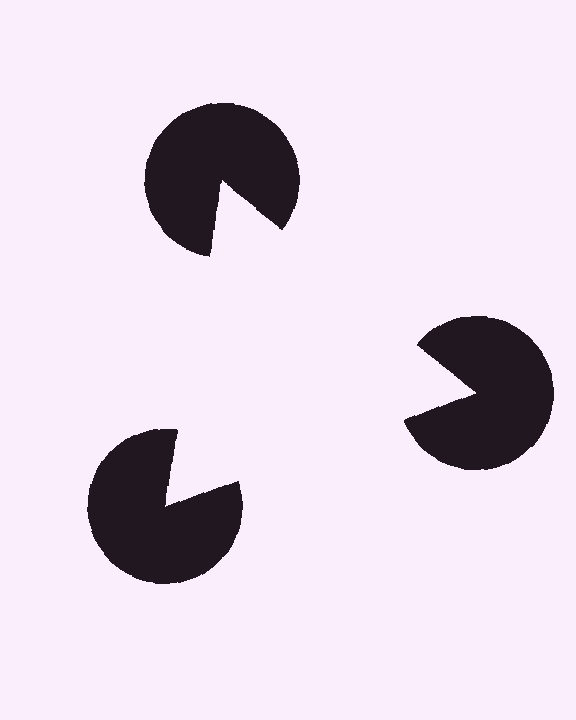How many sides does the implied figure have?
3 sides.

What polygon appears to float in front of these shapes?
An illusory triangle — its edges are inferred from the aligned wedge cuts in the pac-man discs, not physically drawn.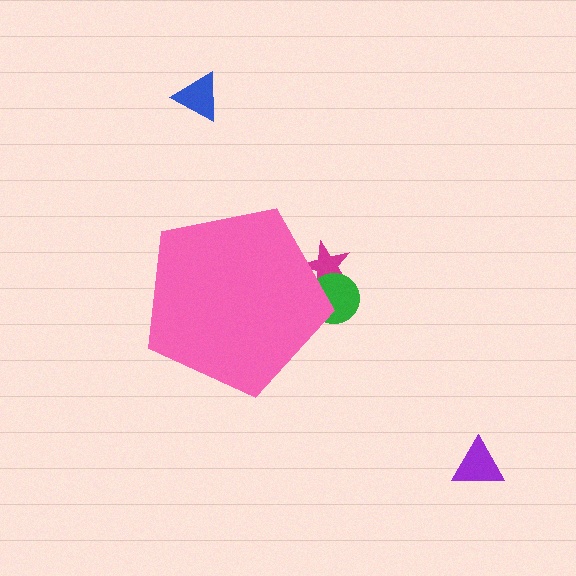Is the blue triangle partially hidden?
No, the blue triangle is fully visible.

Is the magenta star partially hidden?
Yes, the magenta star is partially hidden behind the pink pentagon.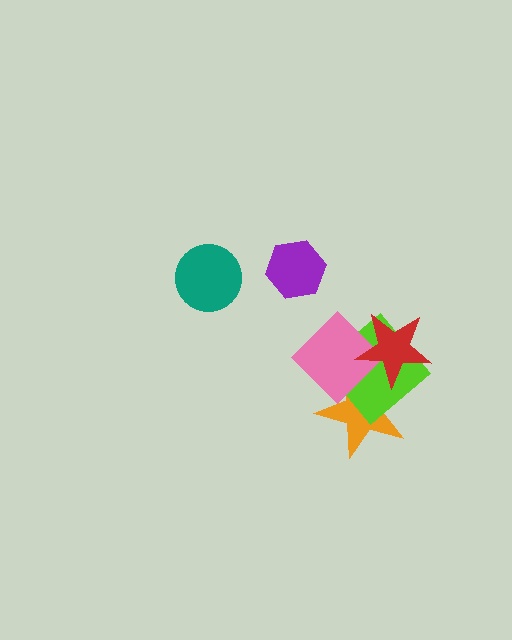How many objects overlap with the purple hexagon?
0 objects overlap with the purple hexagon.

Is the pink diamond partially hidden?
Yes, it is partially covered by another shape.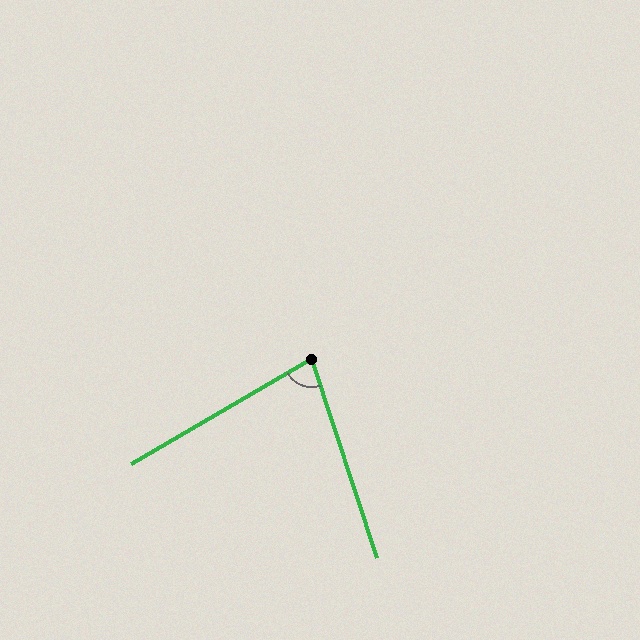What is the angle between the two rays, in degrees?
Approximately 78 degrees.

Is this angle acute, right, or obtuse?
It is acute.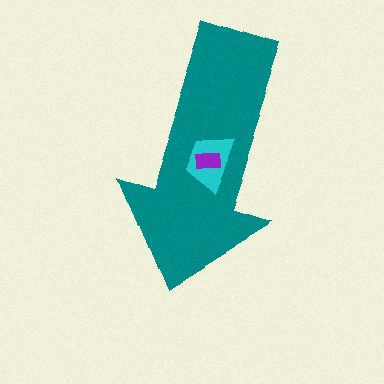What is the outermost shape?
The teal arrow.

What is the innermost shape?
The purple rectangle.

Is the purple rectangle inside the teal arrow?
Yes.